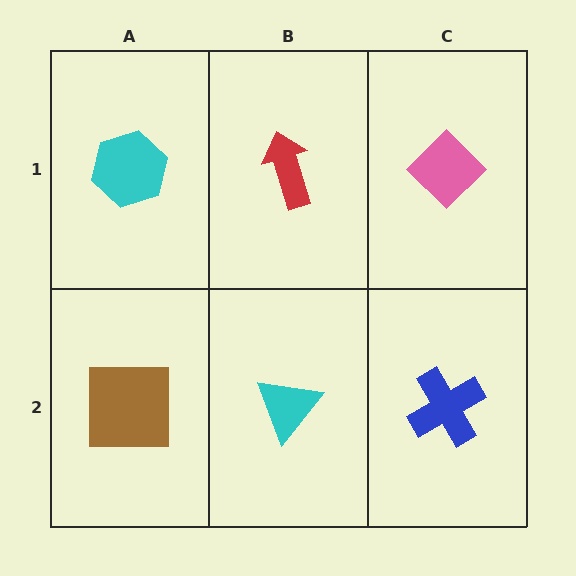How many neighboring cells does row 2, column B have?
3.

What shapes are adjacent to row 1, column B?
A cyan triangle (row 2, column B), a cyan hexagon (row 1, column A), a pink diamond (row 1, column C).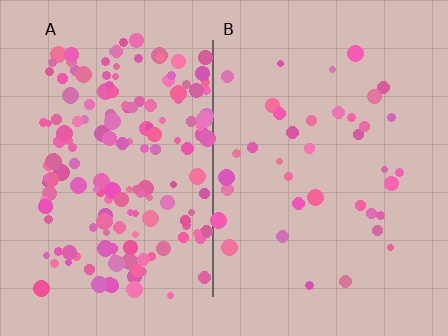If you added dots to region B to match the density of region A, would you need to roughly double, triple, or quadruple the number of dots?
Approximately quadruple.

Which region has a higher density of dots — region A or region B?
A (the left).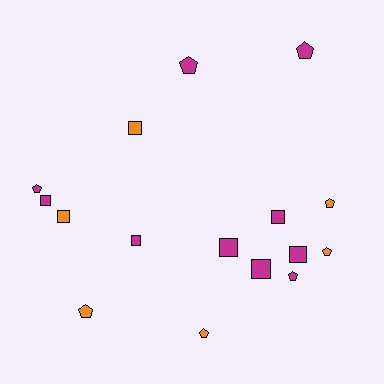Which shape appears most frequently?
Square, with 8 objects.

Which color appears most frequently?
Magenta, with 10 objects.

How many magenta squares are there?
There are 6 magenta squares.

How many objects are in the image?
There are 16 objects.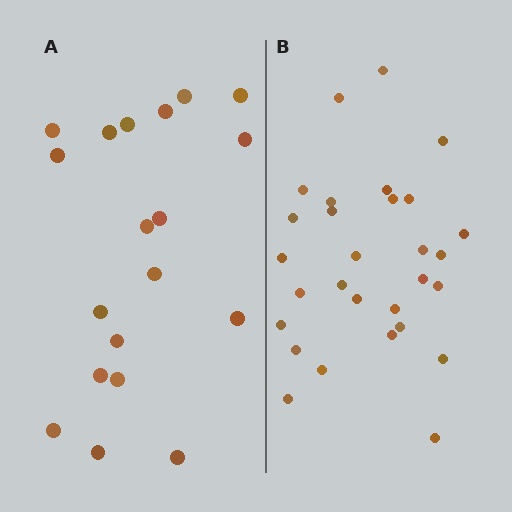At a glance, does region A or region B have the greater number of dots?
Region B (the right region) has more dots.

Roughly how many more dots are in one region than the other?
Region B has roughly 10 or so more dots than region A.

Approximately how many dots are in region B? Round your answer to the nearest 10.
About 30 dots. (The exact count is 29, which rounds to 30.)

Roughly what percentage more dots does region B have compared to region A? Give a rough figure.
About 55% more.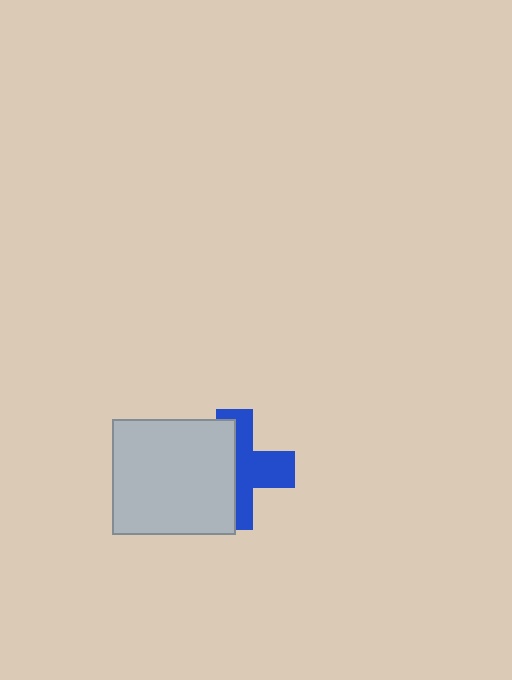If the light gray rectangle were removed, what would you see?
You would see the complete blue cross.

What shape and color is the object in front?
The object in front is a light gray rectangle.